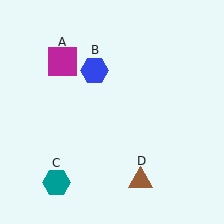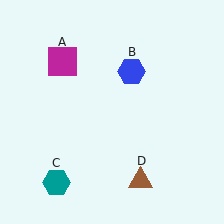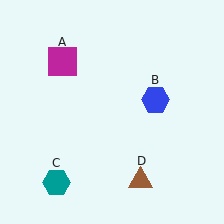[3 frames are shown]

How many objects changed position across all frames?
1 object changed position: blue hexagon (object B).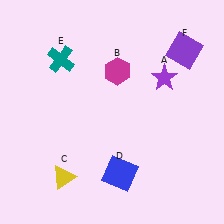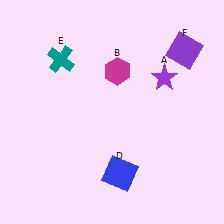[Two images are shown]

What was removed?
The yellow triangle (C) was removed in Image 2.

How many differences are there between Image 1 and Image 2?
There is 1 difference between the two images.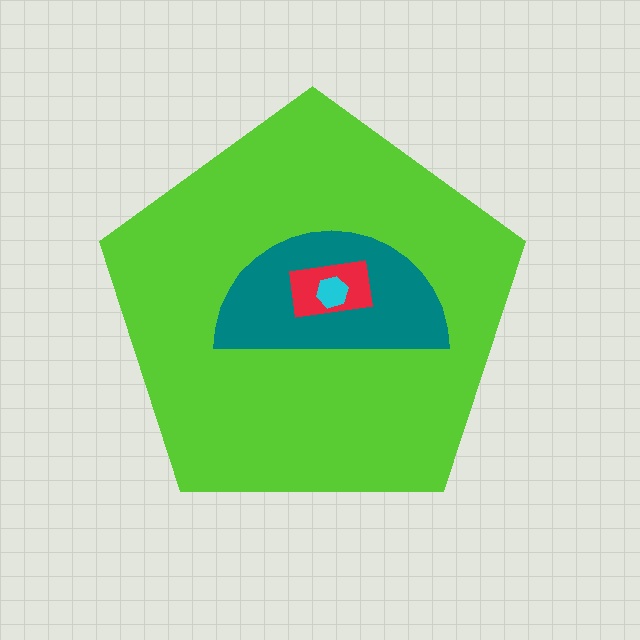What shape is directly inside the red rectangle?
The cyan hexagon.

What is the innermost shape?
The cyan hexagon.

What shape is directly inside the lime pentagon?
The teal semicircle.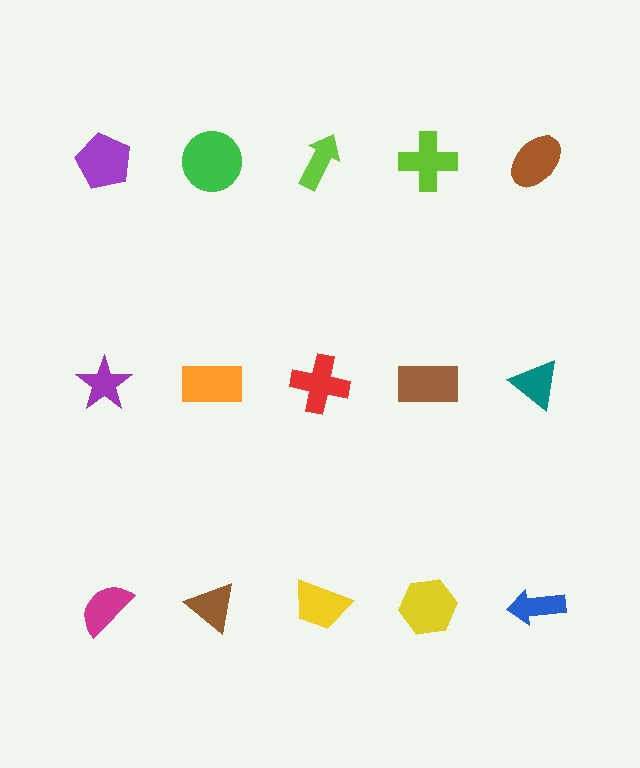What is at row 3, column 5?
A blue arrow.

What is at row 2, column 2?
An orange rectangle.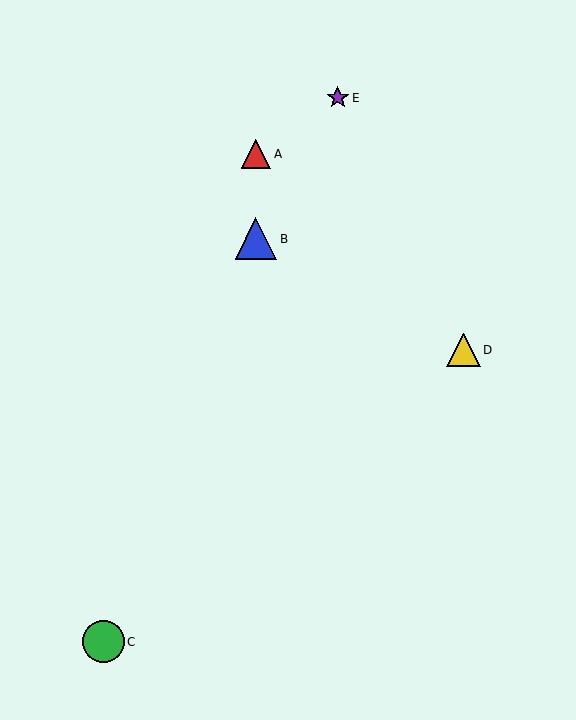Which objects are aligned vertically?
Objects A, B are aligned vertically.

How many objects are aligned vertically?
2 objects (A, B) are aligned vertically.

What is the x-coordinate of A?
Object A is at x≈256.